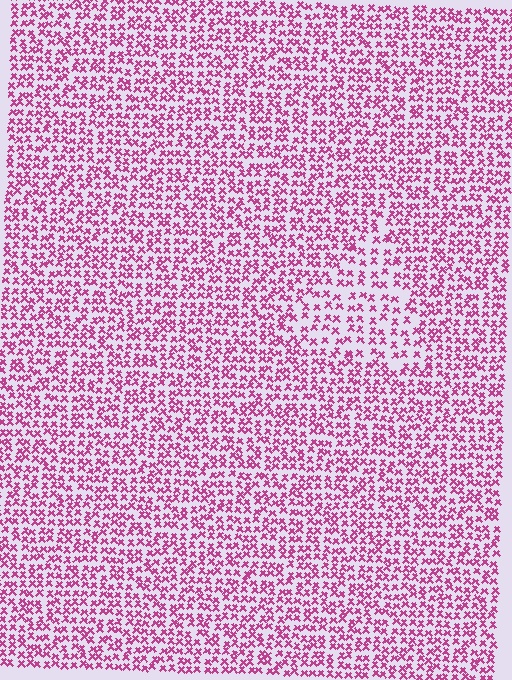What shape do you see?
I see a triangle.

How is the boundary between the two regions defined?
The boundary is defined by a change in element density (approximately 1.7x ratio). All elements are the same color, size, and shape.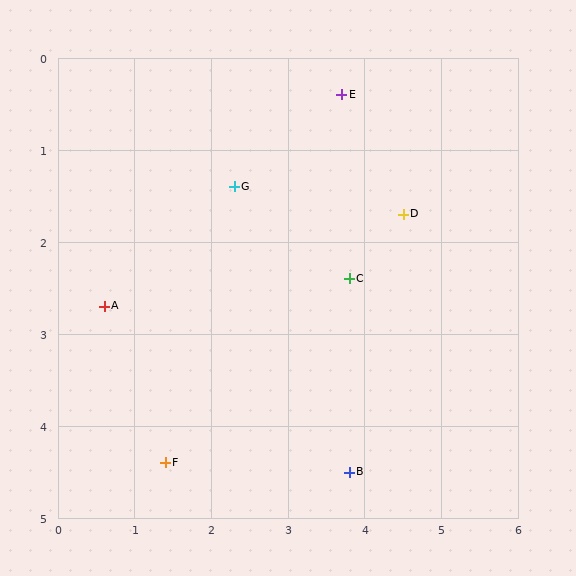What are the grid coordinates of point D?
Point D is at approximately (4.5, 1.7).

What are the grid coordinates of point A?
Point A is at approximately (0.6, 2.7).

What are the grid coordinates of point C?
Point C is at approximately (3.8, 2.4).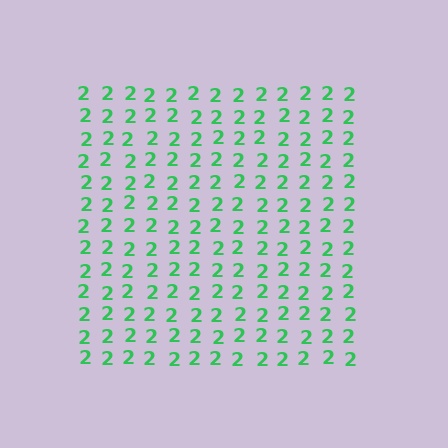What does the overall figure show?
The overall figure shows a square.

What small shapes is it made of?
It is made of small digit 2's.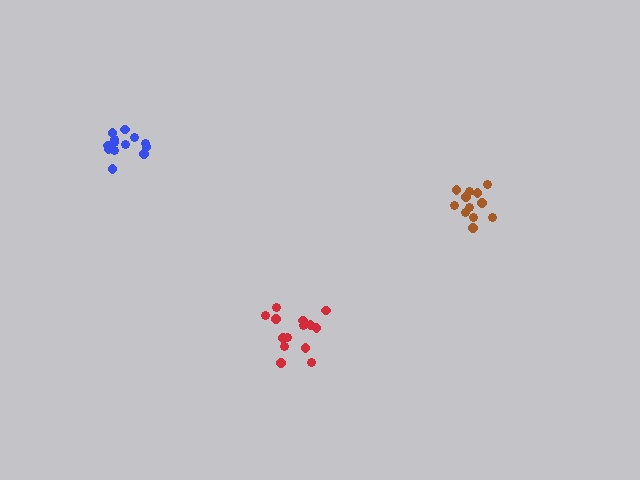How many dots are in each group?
Group 1: 14 dots, Group 2: 13 dots, Group 3: 13 dots (40 total).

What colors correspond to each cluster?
The clusters are colored: red, brown, blue.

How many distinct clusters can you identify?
There are 3 distinct clusters.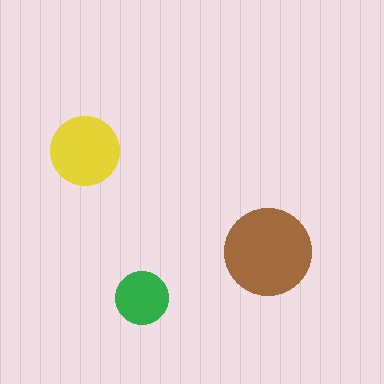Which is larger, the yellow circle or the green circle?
The yellow one.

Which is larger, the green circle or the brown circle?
The brown one.